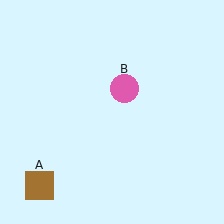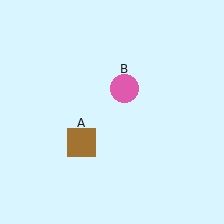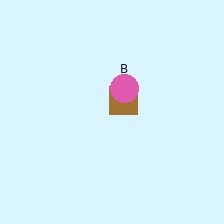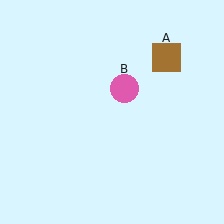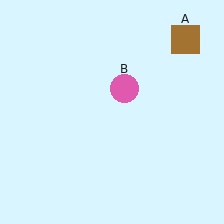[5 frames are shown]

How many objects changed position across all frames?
1 object changed position: brown square (object A).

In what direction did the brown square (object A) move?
The brown square (object A) moved up and to the right.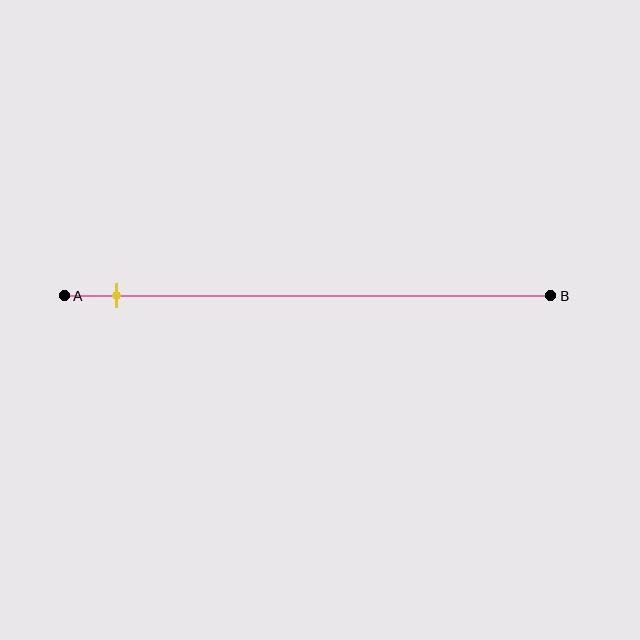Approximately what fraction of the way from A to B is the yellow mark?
The yellow mark is approximately 10% of the way from A to B.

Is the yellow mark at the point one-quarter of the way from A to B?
No, the mark is at about 10% from A, not at the 25% one-quarter point.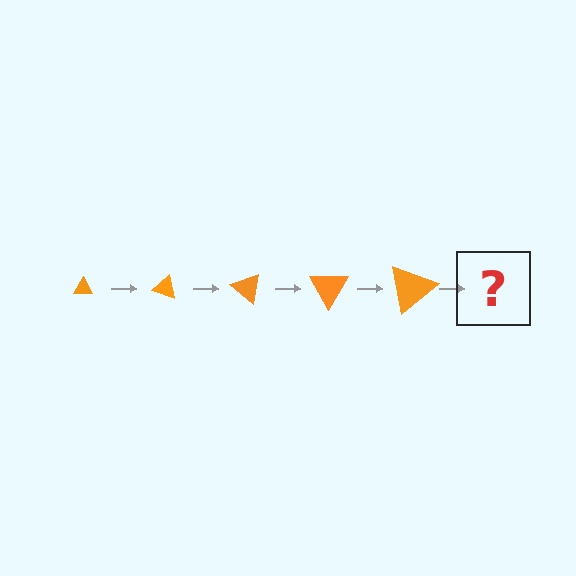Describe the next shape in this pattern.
It should be a triangle, larger than the previous one and rotated 100 degrees from the start.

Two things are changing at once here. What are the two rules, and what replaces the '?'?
The two rules are that the triangle grows larger each step and it rotates 20 degrees each step. The '?' should be a triangle, larger than the previous one and rotated 100 degrees from the start.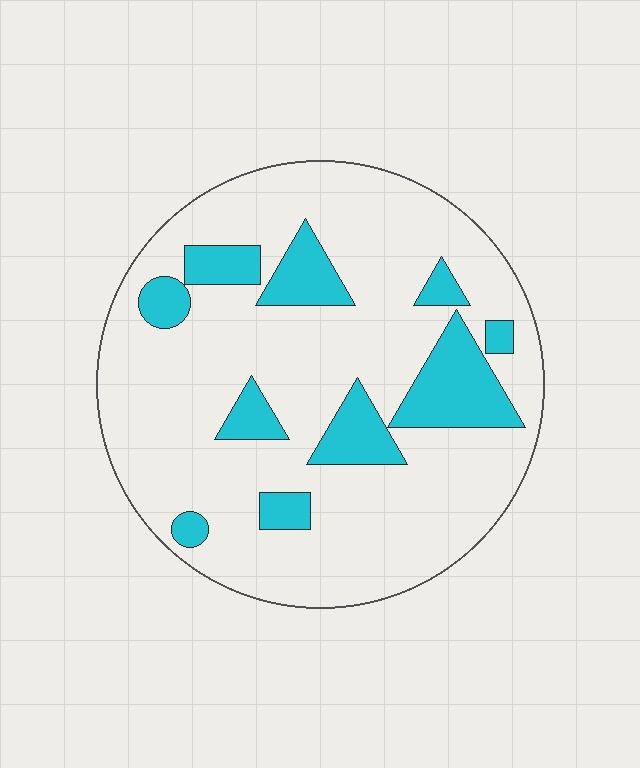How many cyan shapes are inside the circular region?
10.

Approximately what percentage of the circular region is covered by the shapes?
Approximately 20%.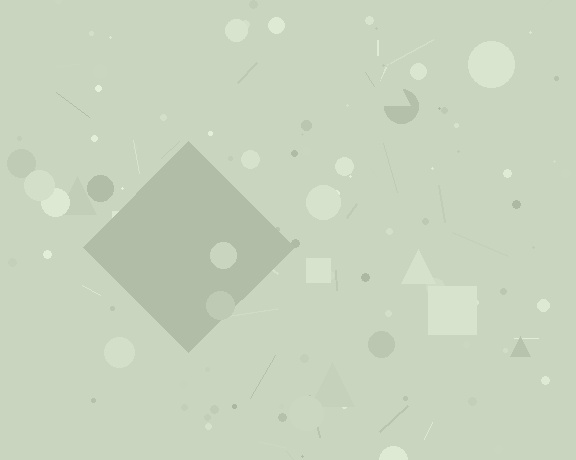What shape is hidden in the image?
A diamond is hidden in the image.